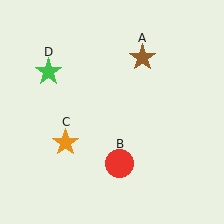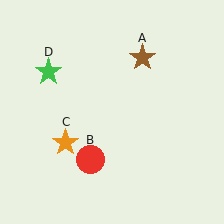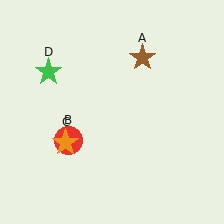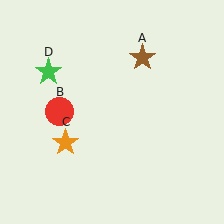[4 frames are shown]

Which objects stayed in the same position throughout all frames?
Brown star (object A) and orange star (object C) and green star (object D) remained stationary.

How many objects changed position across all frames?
1 object changed position: red circle (object B).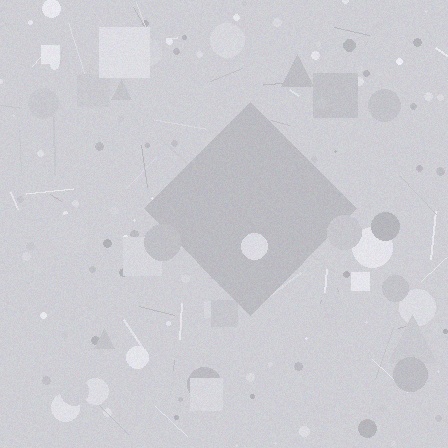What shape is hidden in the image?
A diamond is hidden in the image.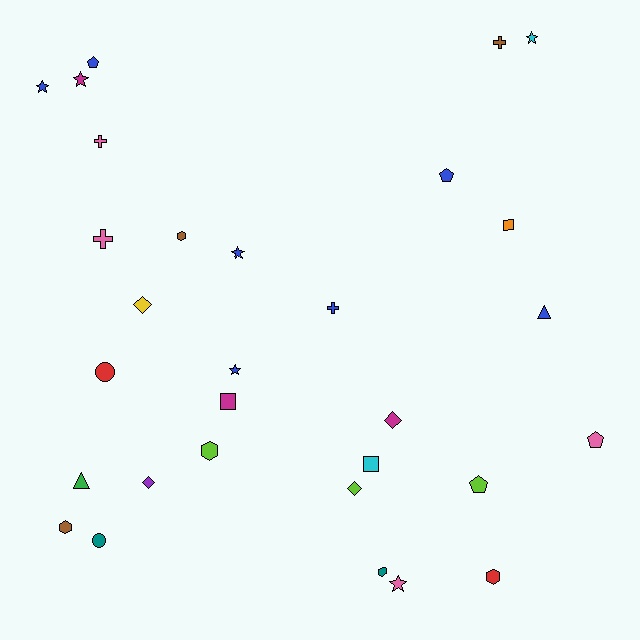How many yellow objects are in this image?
There is 1 yellow object.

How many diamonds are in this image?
There are 4 diamonds.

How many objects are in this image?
There are 30 objects.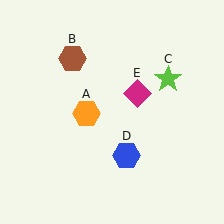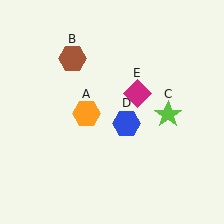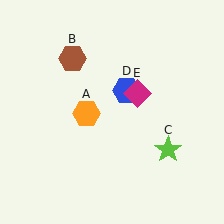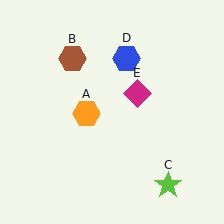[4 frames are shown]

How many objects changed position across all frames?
2 objects changed position: lime star (object C), blue hexagon (object D).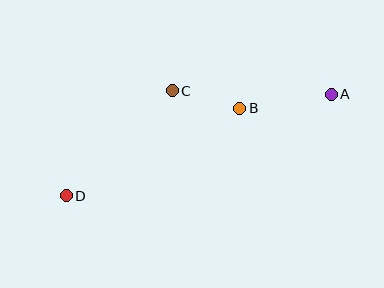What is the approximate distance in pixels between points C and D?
The distance between C and D is approximately 150 pixels.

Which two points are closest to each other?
Points B and C are closest to each other.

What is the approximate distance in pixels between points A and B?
The distance between A and B is approximately 92 pixels.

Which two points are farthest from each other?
Points A and D are farthest from each other.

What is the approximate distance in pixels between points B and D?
The distance between B and D is approximately 194 pixels.